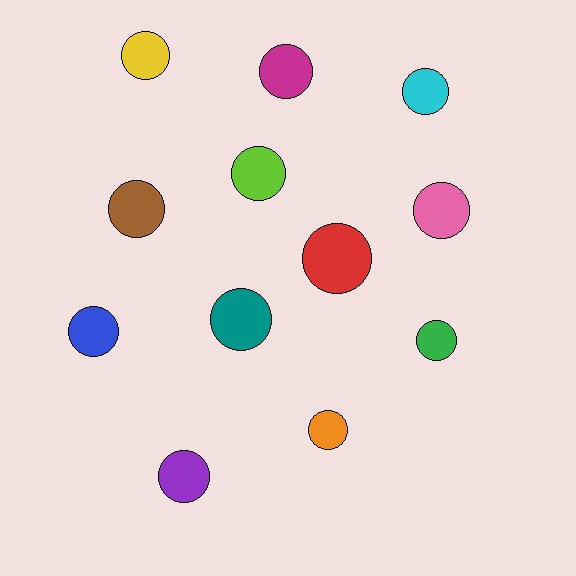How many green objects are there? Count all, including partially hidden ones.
There is 1 green object.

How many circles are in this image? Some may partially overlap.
There are 12 circles.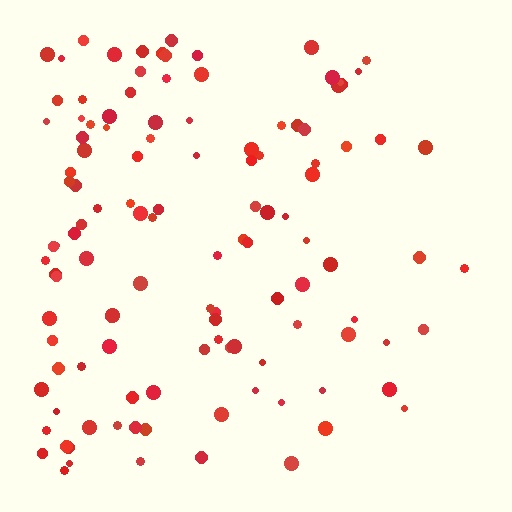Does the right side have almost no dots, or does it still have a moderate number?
Still a moderate number, just noticeably fewer than the left.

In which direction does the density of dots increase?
From right to left, with the left side densest.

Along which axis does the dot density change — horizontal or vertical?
Horizontal.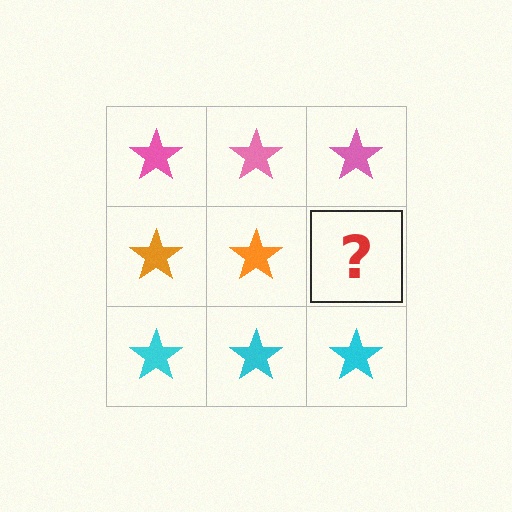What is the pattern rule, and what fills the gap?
The rule is that each row has a consistent color. The gap should be filled with an orange star.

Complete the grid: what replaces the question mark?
The question mark should be replaced with an orange star.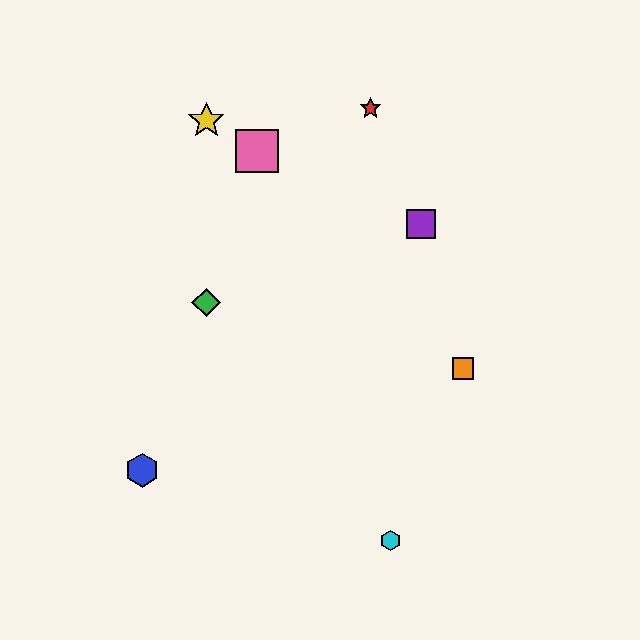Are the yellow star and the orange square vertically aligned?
No, the yellow star is at x≈206 and the orange square is at x≈463.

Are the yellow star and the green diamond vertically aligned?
Yes, both are at x≈206.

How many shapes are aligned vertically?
2 shapes (the green diamond, the yellow star) are aligned vertically.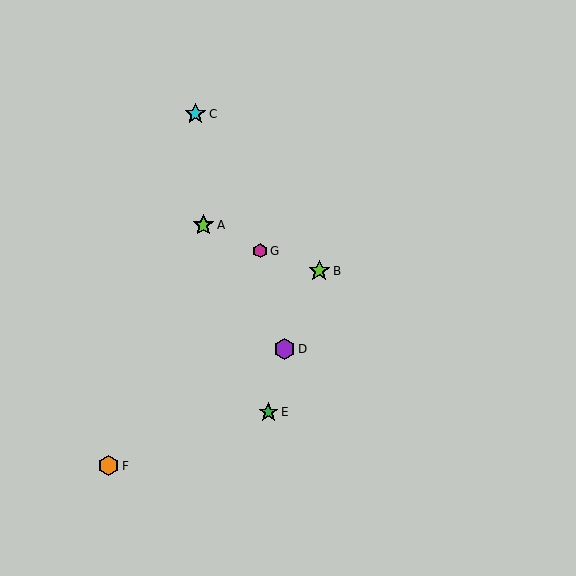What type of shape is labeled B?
Shape B is a lime star.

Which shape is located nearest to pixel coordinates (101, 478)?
The orange hexagon (labeled F) at (108, 466) is nearest to that location.